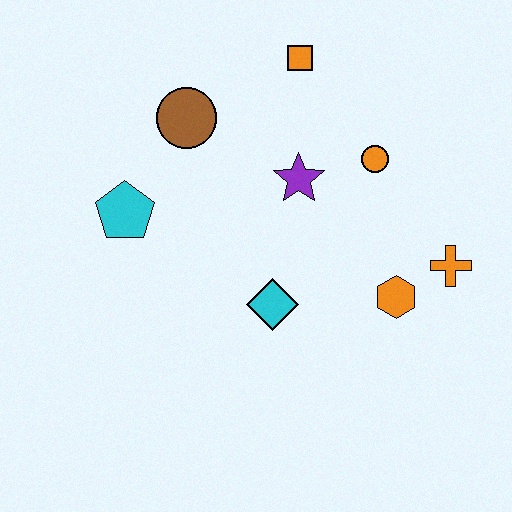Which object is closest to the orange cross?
The orange hexagon is closest to the orange cross.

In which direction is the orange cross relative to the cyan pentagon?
The orange cross is to the right of the cyan pentagon.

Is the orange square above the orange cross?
Yes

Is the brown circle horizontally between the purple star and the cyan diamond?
No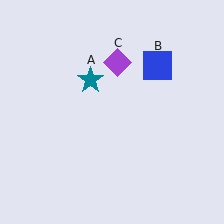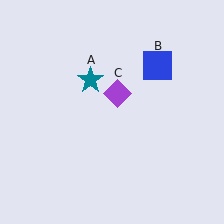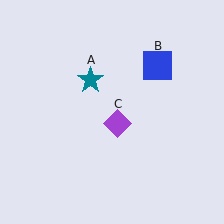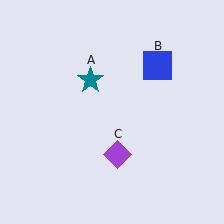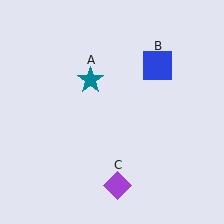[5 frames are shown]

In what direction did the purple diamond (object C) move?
The purple diamond (object C) moved down.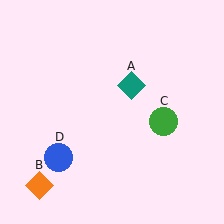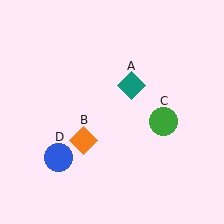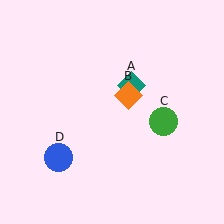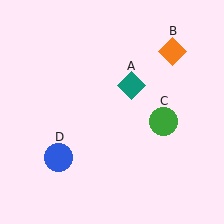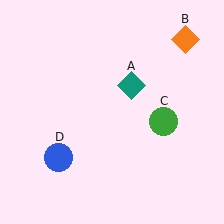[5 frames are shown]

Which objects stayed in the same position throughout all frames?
Teal diamond (object A) and green circle (object C) and blue circle (object D) remained stationary.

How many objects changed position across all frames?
1 object changed position: orange diamond (object B).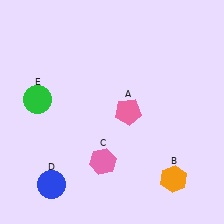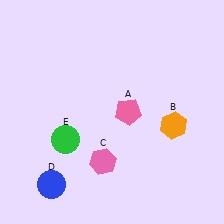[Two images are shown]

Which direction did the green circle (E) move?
The green circle (E) moved down.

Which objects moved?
The objects that moved are: the orange hexagon (B), the green circle (E).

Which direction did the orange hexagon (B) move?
The orange hexagon (B) moved up.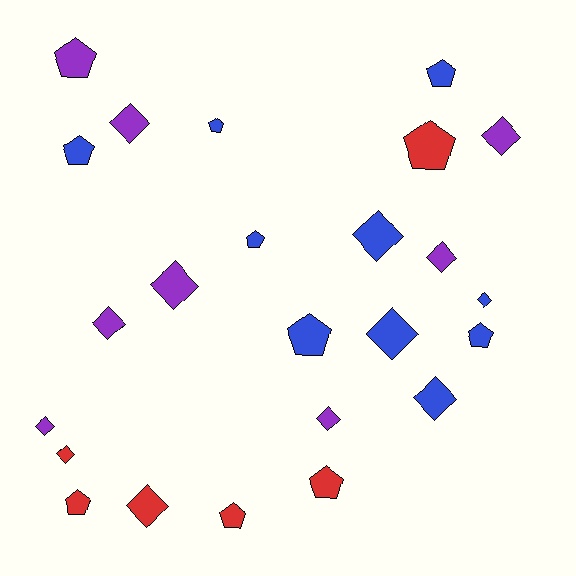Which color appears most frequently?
Blue, with 10 objects.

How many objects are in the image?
There are 24 objects.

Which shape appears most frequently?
Diamond, with 13 objects.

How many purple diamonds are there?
There are 7 purple diamonds.